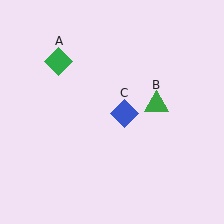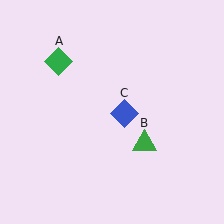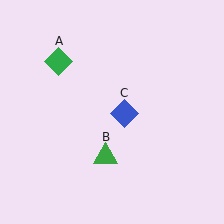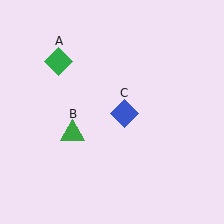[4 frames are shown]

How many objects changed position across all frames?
1 object changed position: green triangle (object B).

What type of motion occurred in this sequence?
The green triangle (object B) rotated clockwise around the center of the scene.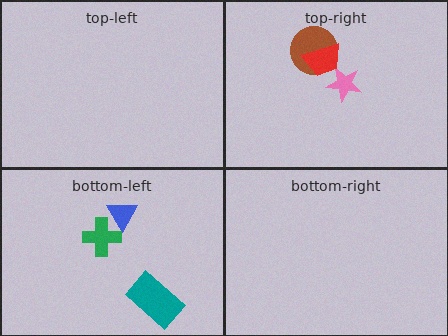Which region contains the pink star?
The top-right region.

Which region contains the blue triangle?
The bottom-left region.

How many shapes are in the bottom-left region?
3.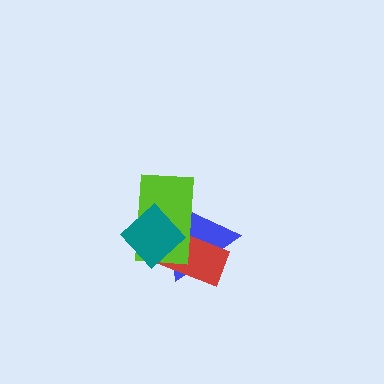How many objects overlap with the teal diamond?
3 objects overlap with the teal diamond.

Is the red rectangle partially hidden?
Yes, it is partially covered by another shape.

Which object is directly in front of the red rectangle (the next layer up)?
The lime rectangle is directly in front of the red rectangle.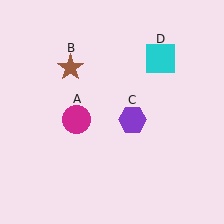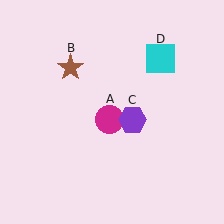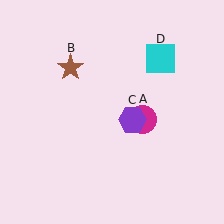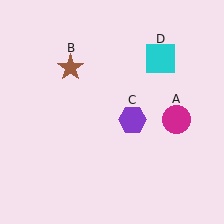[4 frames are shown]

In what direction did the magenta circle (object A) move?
The magenta circle (object A) moved right.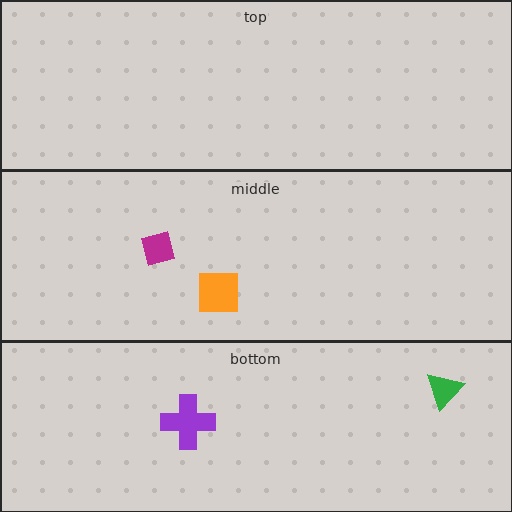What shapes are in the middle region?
The orange square, the magenta diamond.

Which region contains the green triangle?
The bottom region.